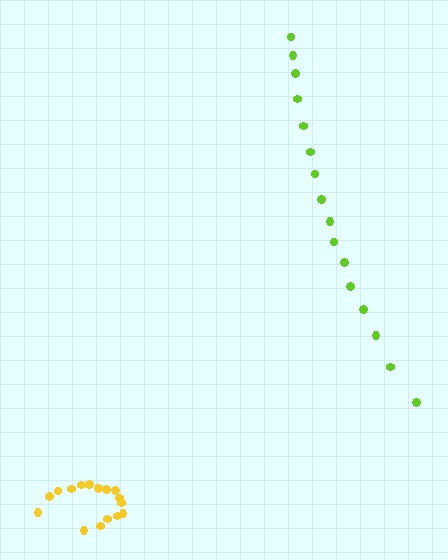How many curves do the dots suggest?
There are 2 distinct paths.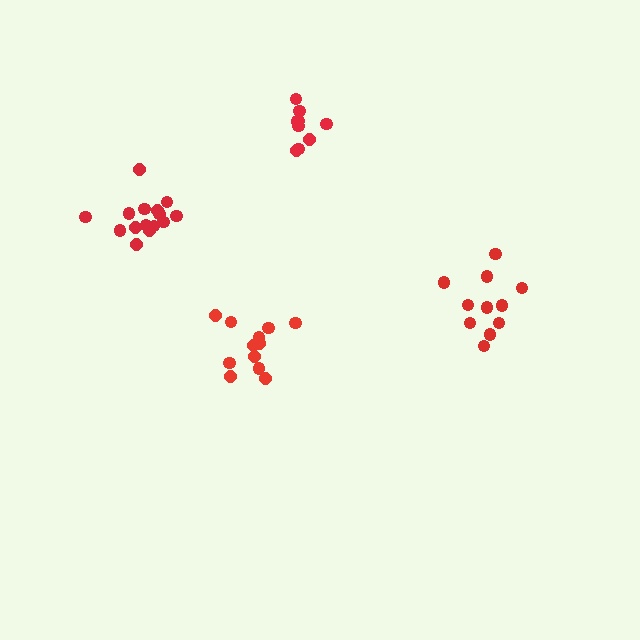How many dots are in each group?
Group 1: 12 dots, Group 2: 11 dots, Group 3: 9 dots, Group 4: 15 dots (47 total).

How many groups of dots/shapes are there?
There are 4 groups.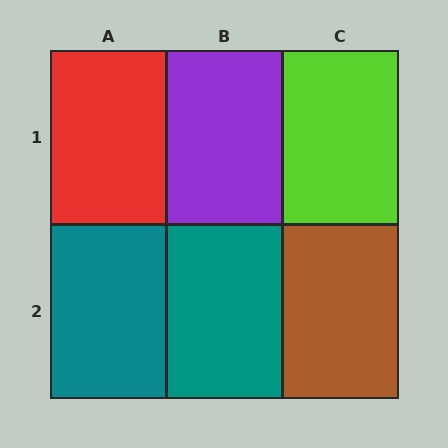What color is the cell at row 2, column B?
Teal.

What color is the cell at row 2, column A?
Teal.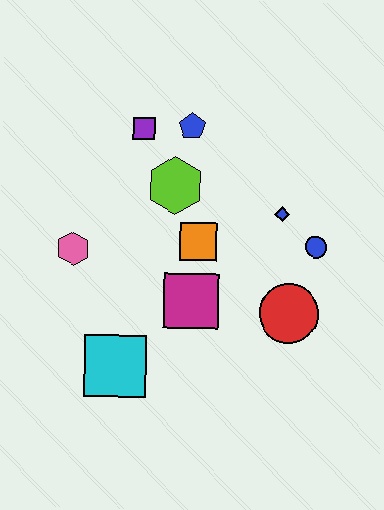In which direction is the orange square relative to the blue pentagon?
The orange square is below the blue pentagon.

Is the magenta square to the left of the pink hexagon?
No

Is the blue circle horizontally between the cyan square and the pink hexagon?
No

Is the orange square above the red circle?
Yes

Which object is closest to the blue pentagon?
The purple square is closest to the blue pentagon.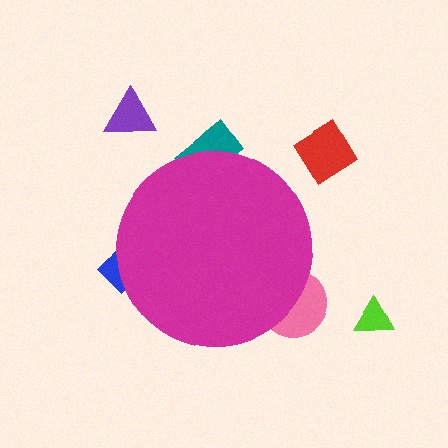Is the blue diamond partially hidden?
Yes, the blue diamond is partially hidden behind the magenta circle.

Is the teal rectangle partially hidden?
Yes, the teal rectangle is partially hidden behind the magenta circle.